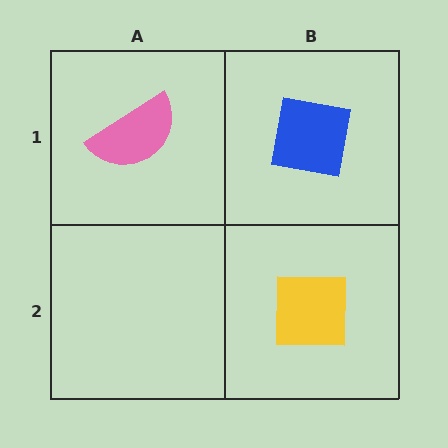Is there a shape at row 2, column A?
No, that cell is empty.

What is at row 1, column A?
A pink semicircle.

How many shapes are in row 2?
1 shape.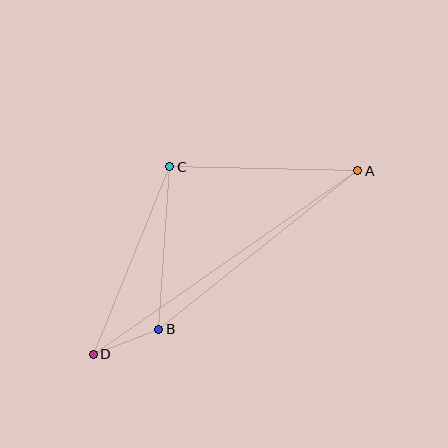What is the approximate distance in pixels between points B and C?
The distance between B and C is approximately 163 pixels.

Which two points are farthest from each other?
Points A and D are farthest from each other.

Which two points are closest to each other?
Points B and D are closest to each other.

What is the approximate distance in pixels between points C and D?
The distance between C and D is approximately 202 pixels.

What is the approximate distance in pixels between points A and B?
The distance between A and B is approximately 254 pixels.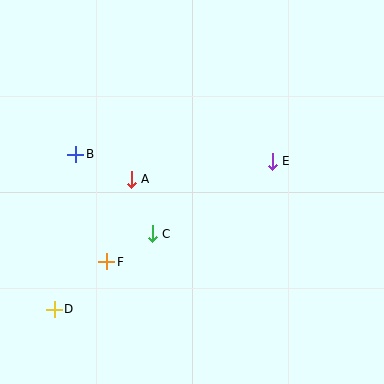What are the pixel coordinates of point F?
Point F is at (107, 262).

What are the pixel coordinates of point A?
Point A is at (131, 179).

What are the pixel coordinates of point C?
Point C is at (152, 234).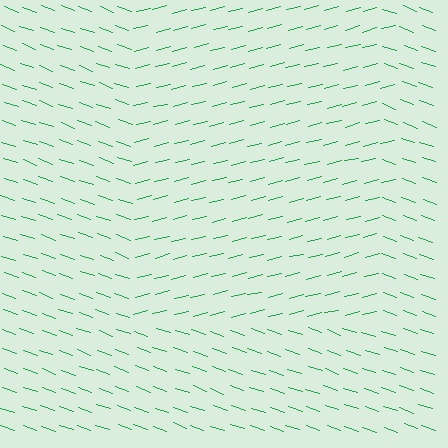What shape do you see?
I see a rectangle.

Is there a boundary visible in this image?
Yes, there is a texture boundary formed by a change in line orientation.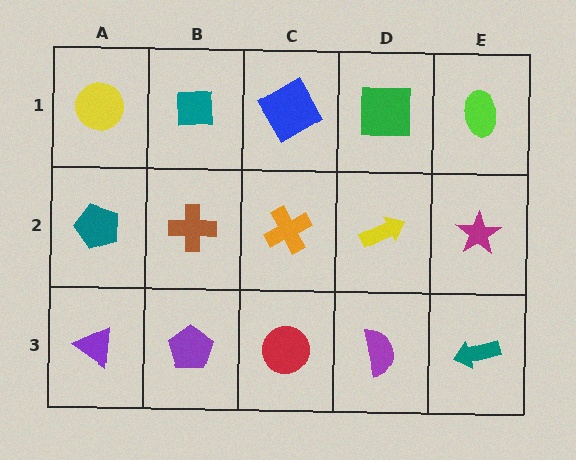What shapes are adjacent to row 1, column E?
A magenta star (row 2, column E), a green square (row 1, column D).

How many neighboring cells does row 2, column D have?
4.